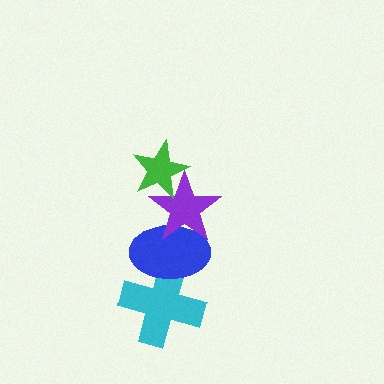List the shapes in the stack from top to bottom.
From top to bottom: the green star, the purple star, the blue ellipse, the cyan cross.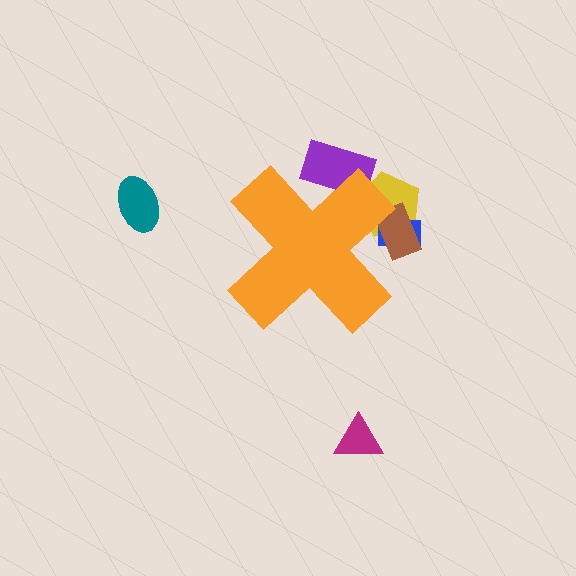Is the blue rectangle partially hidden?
Yes, the blue rectangle is partially hidden behind the orange cross.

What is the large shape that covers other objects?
An orange cross.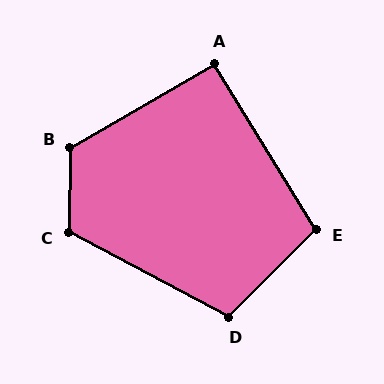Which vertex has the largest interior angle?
B, at approximately 121 degrees.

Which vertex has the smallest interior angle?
A, at approximately 92 degrees.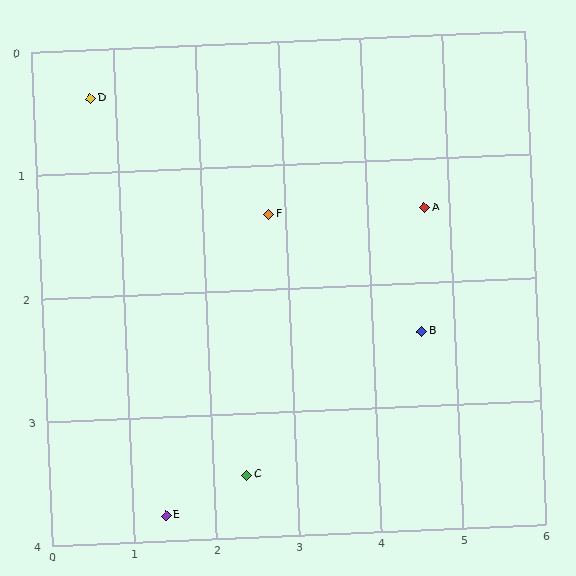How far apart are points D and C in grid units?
Points D and C are about 3.5 grid units apart.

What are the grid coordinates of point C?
Point C is at approximately (2.4, 3.5).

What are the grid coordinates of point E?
Point E is at approximately (1.4, 3.8).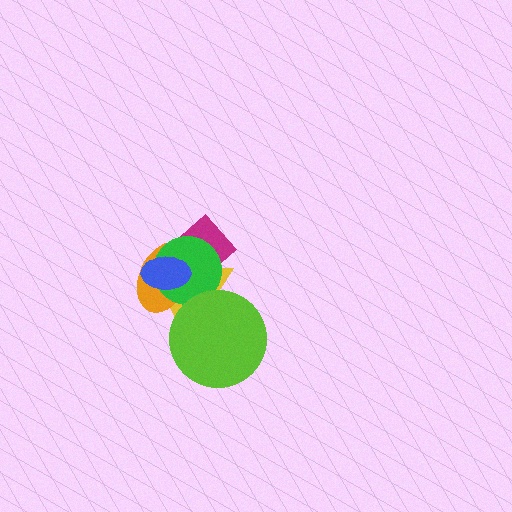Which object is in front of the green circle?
The blue ellipse is in front of the green circle.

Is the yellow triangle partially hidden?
Yes, it is partially covered by another shape.